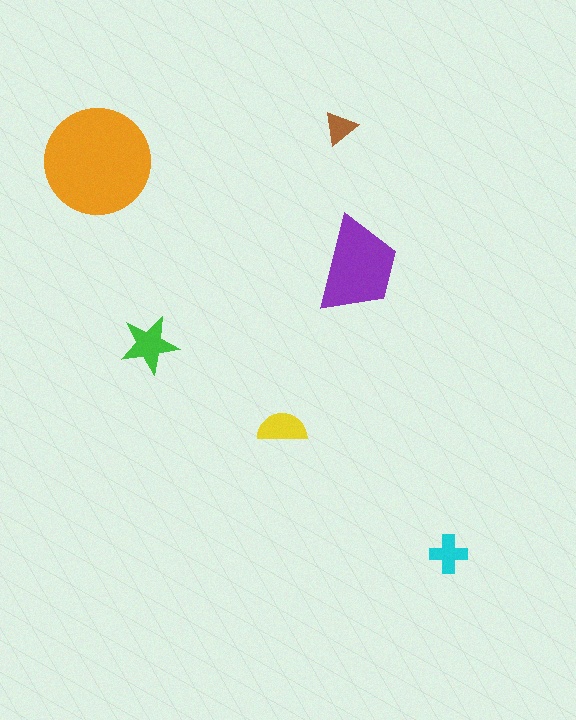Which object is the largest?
The orange circle.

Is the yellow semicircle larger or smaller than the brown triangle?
Larger.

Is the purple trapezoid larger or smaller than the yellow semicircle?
Larger.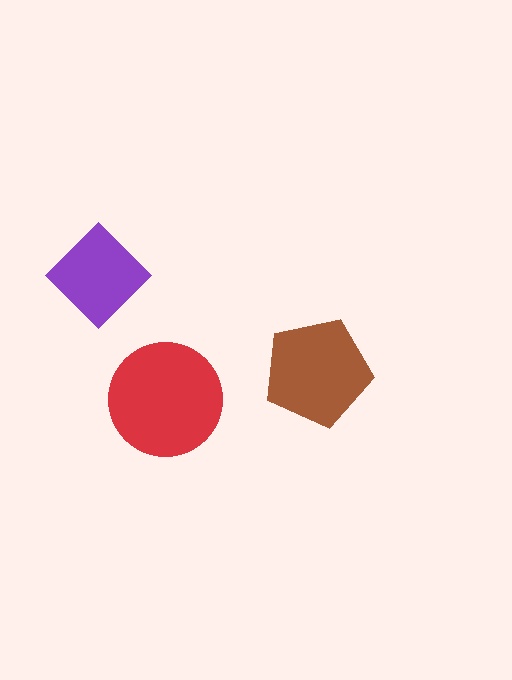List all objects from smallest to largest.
The purple diamond, the brown pentagon, the red circle.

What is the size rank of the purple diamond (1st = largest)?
3rd.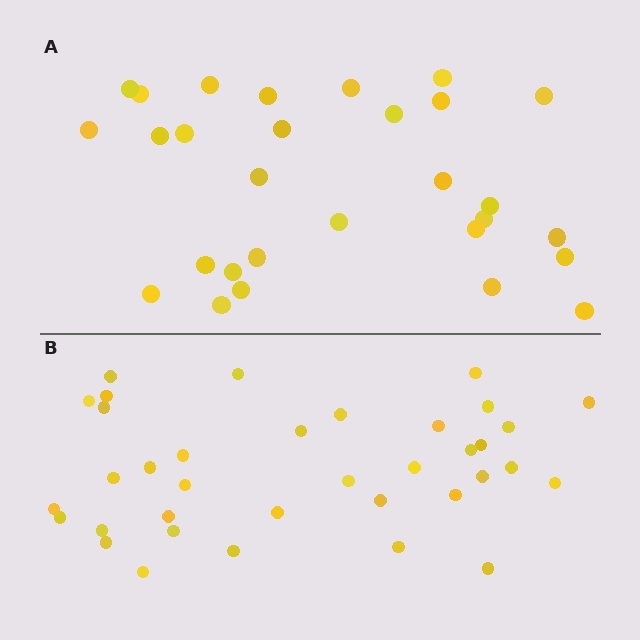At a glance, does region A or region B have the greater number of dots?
Region B (the bottom region) has more dots.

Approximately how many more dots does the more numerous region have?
Region B has roughly 8 or so more dots than region A.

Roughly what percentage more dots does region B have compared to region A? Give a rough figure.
About 25% more.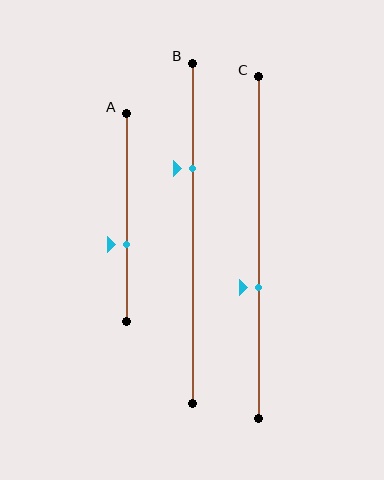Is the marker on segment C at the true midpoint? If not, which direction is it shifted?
No, the marker on segment C is shifted downward by about 12% of the segment length.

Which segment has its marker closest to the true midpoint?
Segment C has its marker closest to the true midpoint.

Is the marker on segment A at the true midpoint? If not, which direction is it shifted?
No, the marker on segment A is shifted downward by about 13% of the segment length.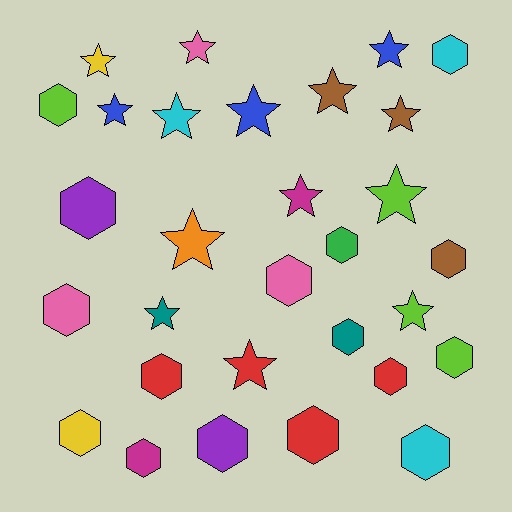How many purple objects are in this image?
There are 2 purple objects.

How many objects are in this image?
There are 30 objects.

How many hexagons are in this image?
There are 16 hexagons.